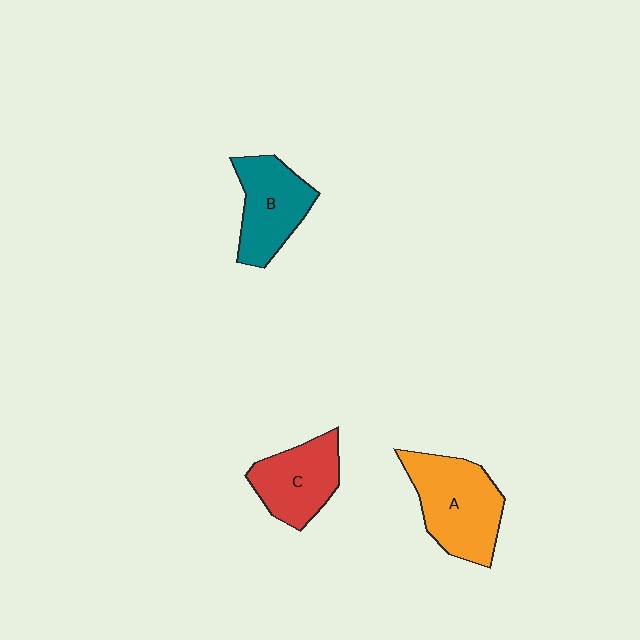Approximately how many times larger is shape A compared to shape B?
Approximately 1.3 times.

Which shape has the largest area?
Shape A (orange).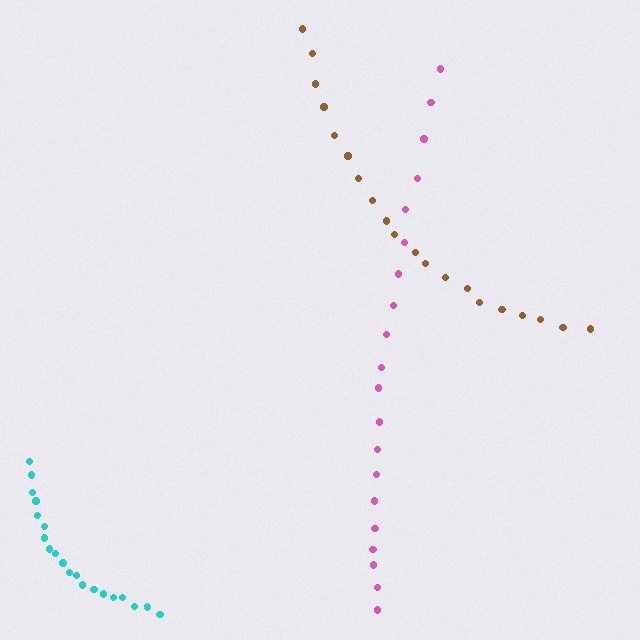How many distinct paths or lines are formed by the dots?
There are 3 distinct paths.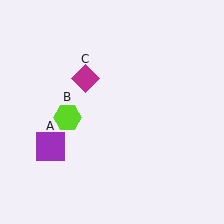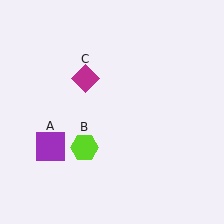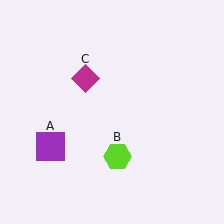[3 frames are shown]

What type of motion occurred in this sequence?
The lime hexagon (object B) rotated counterclockwise around the center of the scene.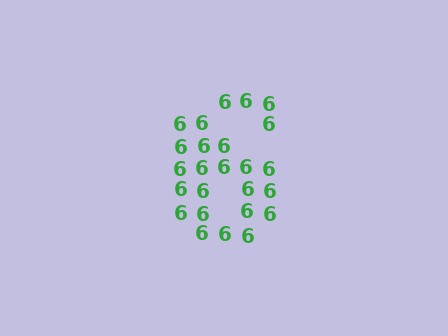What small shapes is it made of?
It is made of small digit 6's.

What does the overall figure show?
The overall figure shows the digit 6.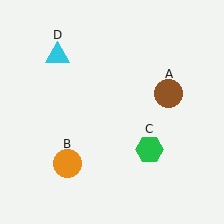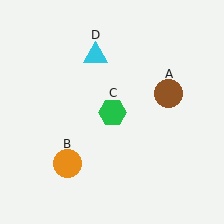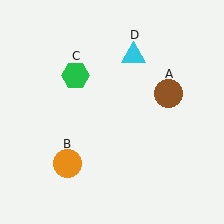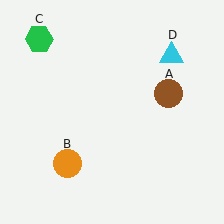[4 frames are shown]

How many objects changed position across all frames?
2 objects changed position: green hexagon (object C), cyan triangle (object D).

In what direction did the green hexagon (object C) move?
The green hexagon (object C) moved up and to the left.